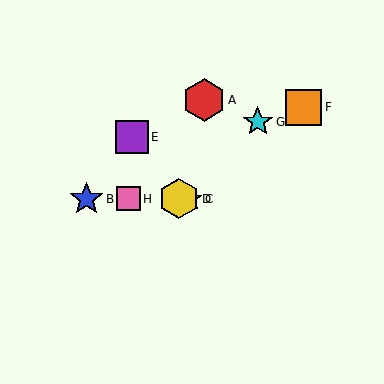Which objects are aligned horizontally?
Objects B, C, D, H are aligned horizontally.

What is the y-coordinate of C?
Object C is at y≈199.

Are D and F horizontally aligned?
No, D is at y≈199 and F is at y≈107.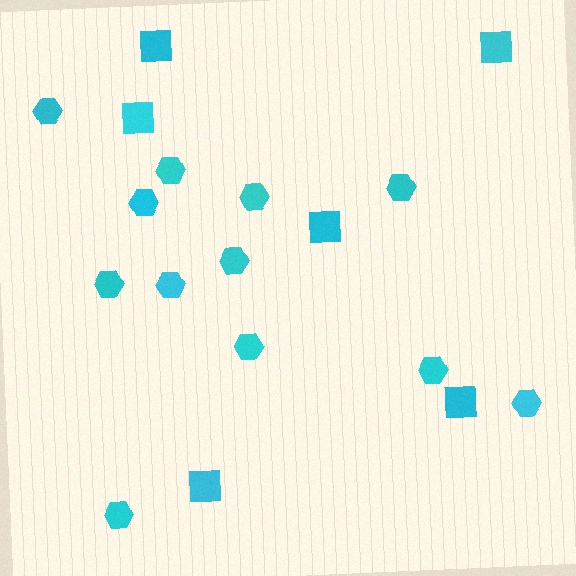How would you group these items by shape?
There are 2 groups: one group of squares (6) and one group of hexagons (12).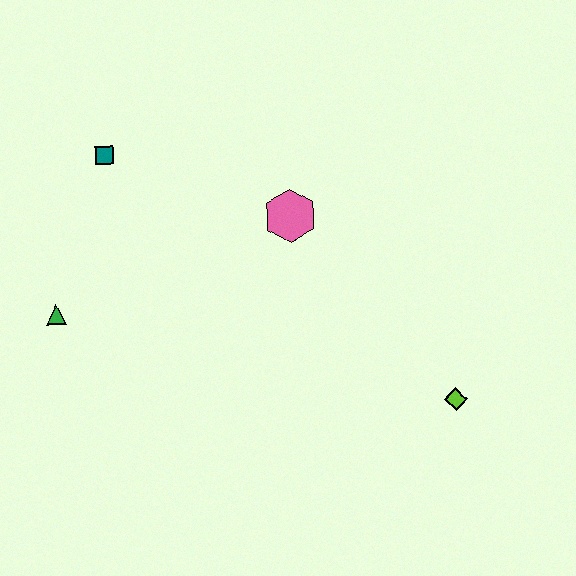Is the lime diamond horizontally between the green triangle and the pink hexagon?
No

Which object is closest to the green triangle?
The teal square is closest to the green triangle.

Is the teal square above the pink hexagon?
Yes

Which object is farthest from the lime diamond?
The teal square is farthest from the lime diamond.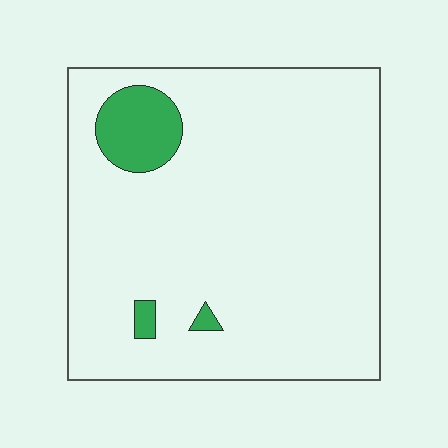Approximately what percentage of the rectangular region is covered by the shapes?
Approximately 10%.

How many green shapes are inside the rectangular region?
3.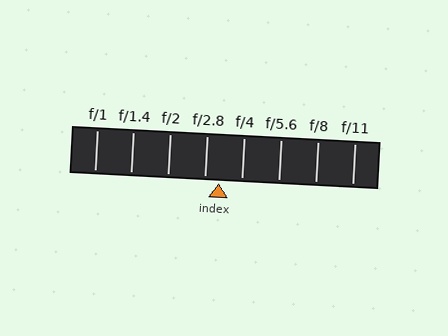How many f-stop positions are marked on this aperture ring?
There are 8 f-stop positions marked.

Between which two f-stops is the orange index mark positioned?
The index mark is between f/2.8 and f/4.